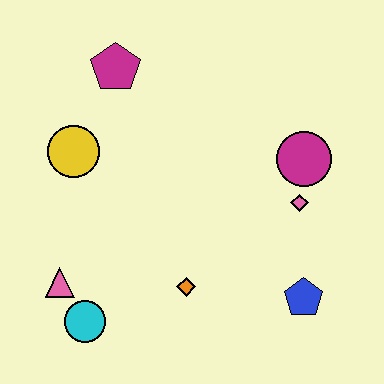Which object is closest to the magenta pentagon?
The yellow circle is closest to the magenta pentagon.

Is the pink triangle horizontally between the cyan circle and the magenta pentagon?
No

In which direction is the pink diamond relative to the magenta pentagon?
The pink diamond is to the right of the magenta pentagon.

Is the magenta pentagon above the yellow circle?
Yes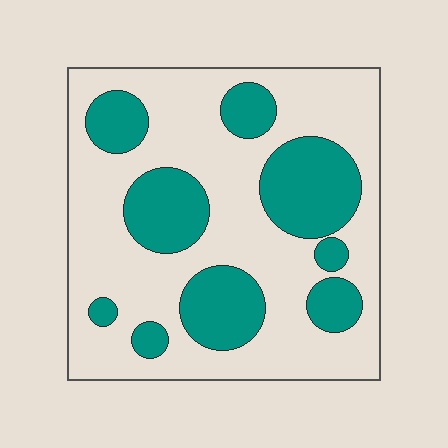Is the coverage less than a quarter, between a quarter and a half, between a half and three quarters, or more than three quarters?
Between a quarter and a half.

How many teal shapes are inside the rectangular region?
9.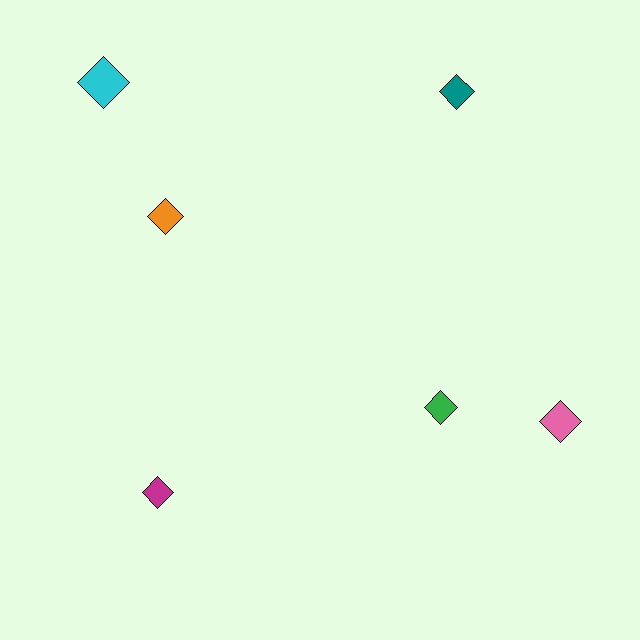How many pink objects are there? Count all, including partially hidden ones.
There is 1 pink object.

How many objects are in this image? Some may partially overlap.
There are 6 objects.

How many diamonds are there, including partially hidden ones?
There are 6 diamonds.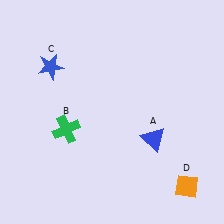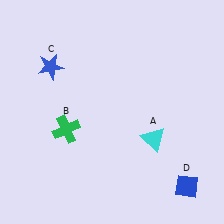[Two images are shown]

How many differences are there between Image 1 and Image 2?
There are 2 differences between the two images.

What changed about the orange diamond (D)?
In Image 1, D is orange. In Image 2, it changed to blue.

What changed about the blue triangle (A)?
In Image 1, A is blue. In Image 2, it changed to cyan.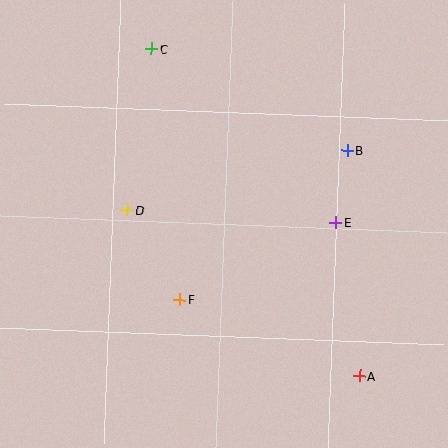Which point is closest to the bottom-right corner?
Point A is closest to the bottom-right corner.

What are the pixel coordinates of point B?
Point B is at (347, 150).